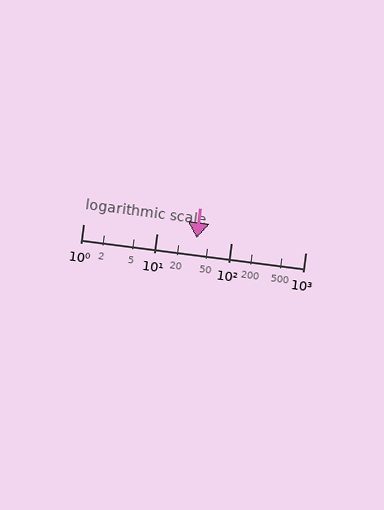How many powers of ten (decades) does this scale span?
The scale spans 3 decades, from 1 to 1000.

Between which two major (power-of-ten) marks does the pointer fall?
The pointer is between 10 and 100.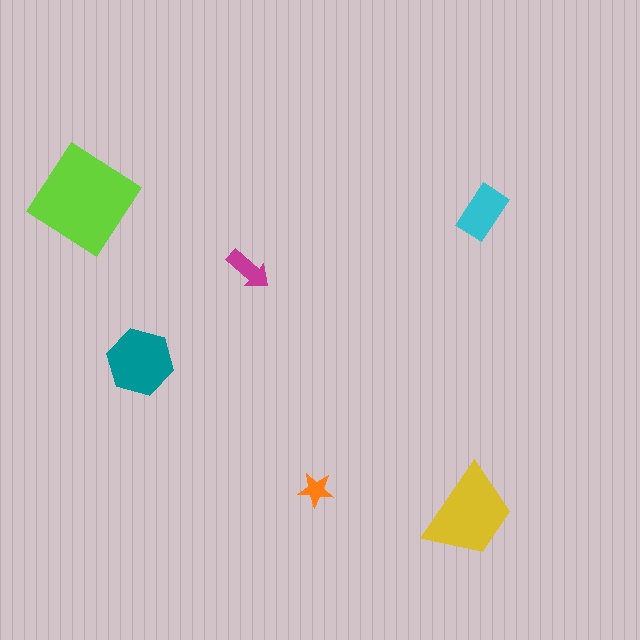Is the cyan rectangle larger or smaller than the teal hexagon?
Smaller.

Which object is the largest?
The lime diamond.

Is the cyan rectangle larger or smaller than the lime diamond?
Smaller.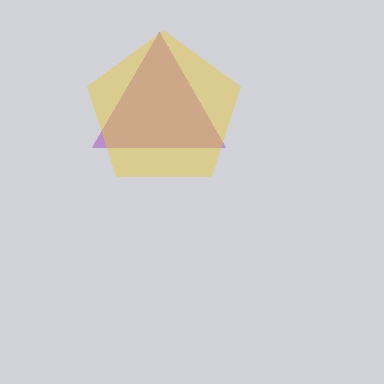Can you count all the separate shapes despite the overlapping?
Yes, there are 2 separate shapes.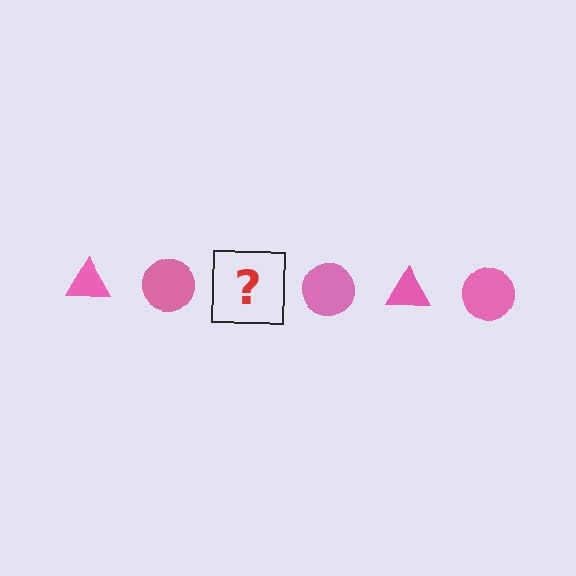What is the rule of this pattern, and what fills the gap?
The rule is that the pattern cycles through triangle, circle shapes in pink. The gap should be filled with a pink triangle.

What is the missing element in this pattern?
The missing element is a pink triangle.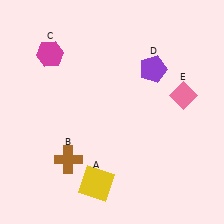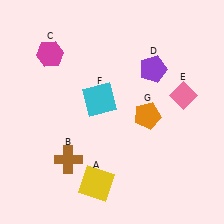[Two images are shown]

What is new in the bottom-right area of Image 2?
An orange pentagon (G) was added in the bottom-right area of Image 2.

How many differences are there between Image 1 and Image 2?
There are 2 differences between the two images.